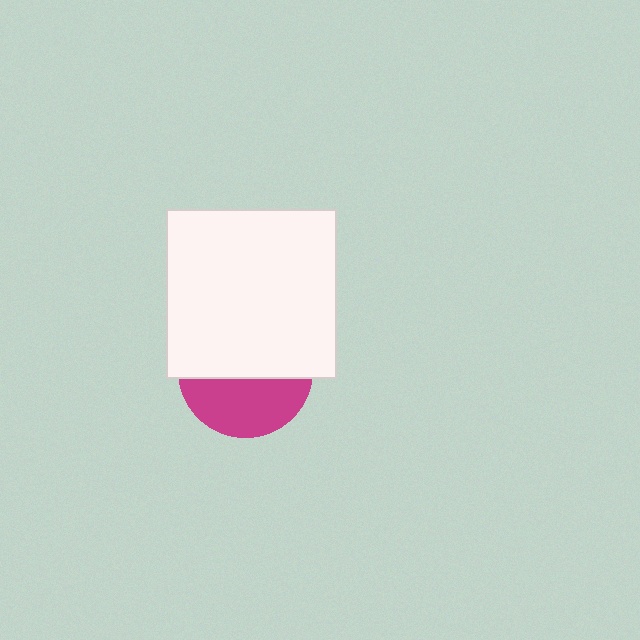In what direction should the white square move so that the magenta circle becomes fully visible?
The white square should move up. That is the shortest direction to clear the overlap and leave the magenta circle fully visible.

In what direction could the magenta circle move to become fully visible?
The magenta circle could move down. That would shift it out from behind the white square entirely.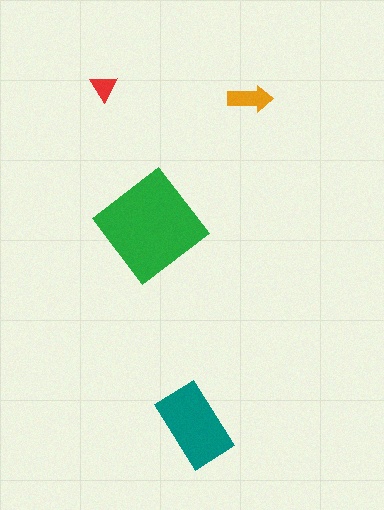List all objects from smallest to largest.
The red triangle, the orange arrow, the teal rectangle, the green diamond.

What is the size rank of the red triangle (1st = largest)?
4th.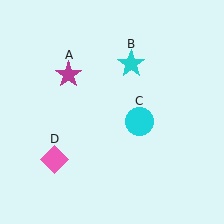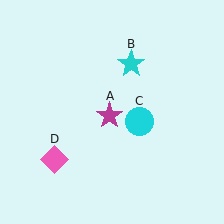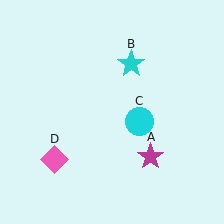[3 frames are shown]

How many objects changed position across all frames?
1 object changed position: magenta star (object A).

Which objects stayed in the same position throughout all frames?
Cyan star (object B) and cyan circle (object C) and pink diamond (object D) remained stationary.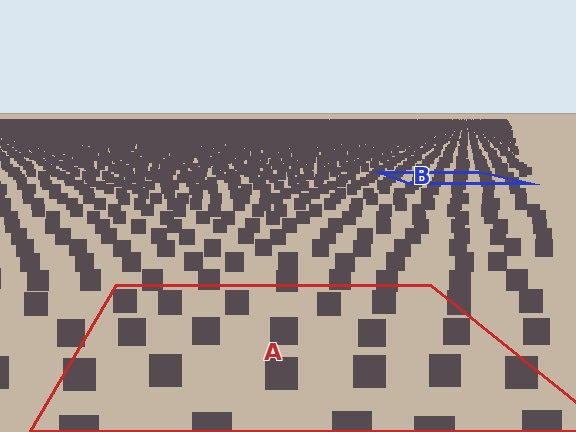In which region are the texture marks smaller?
The texture marks are smaller in region B, because it is farther away.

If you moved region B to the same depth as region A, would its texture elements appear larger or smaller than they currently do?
They would appear larger. At a closer depth, the same texture elements are projected at a bigger on-screen size.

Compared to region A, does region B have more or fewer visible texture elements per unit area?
Region B has more texture elements per unit area — they are packed more densely because it is farther away.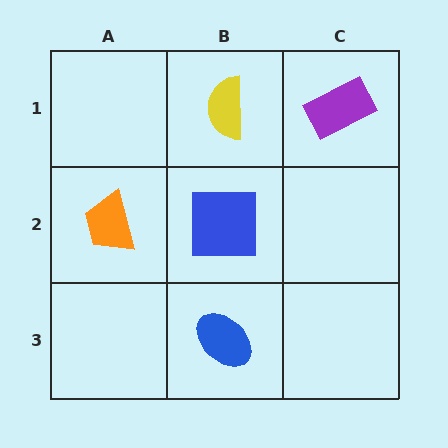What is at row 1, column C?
A purple rectangle.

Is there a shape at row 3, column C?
No, that cell is empty.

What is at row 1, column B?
A yellow semicircle.